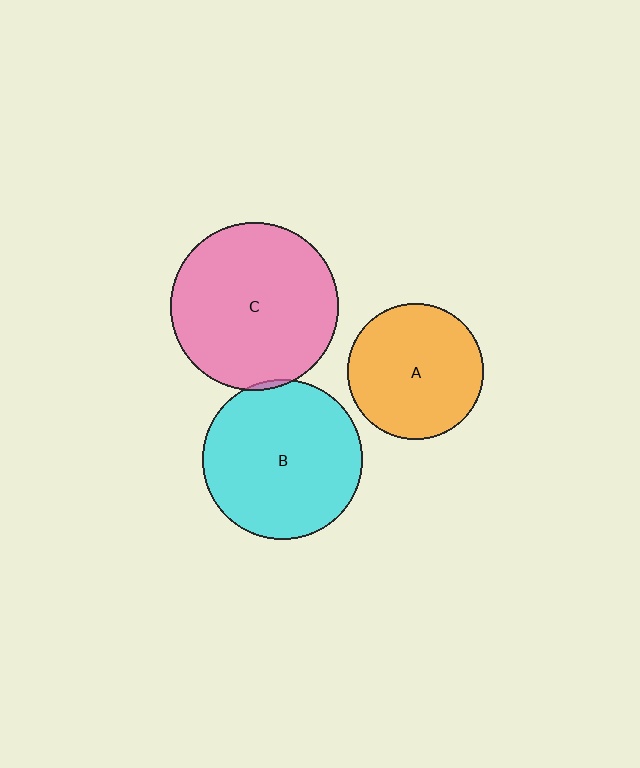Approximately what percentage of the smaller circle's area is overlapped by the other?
Approximately 5%.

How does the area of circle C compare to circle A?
Approximately 1.5 times.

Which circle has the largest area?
Circle C (pink).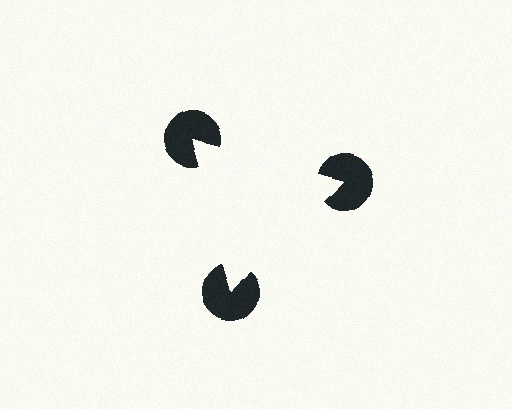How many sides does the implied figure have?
3 sides.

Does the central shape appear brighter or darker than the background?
It typically appears slightly brighter than the background, even though no actual brightness change is drawn.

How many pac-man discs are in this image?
There are 3 — one at each vertex of the illusory triangle.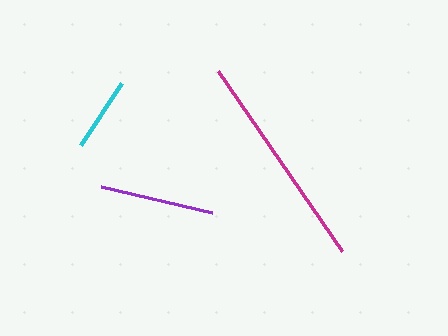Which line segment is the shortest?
The cyan line is the shortest at approximately 74 pixels.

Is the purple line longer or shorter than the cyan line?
The purple line is longer than the cyan line.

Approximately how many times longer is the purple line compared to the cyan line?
The purple line is approximately 1.5 times the length of the cyan line.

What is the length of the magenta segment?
The magenta segment is approximately 219 pixels long.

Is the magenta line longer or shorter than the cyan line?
The magenta line is longer than the cyan line.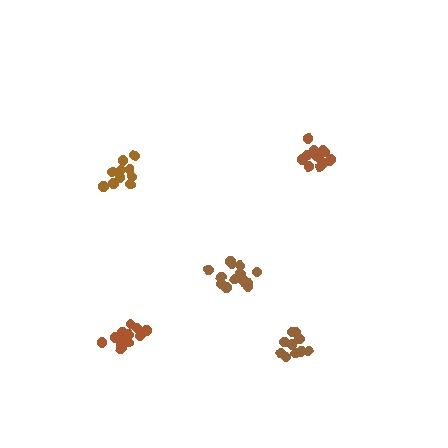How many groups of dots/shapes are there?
There are 5 groups.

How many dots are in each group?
Group 1: 13 dots, Group 2: 10 dots, Group 3: 10 dots, Group 4: 14 dots, Group 5: 14 dots (61 total).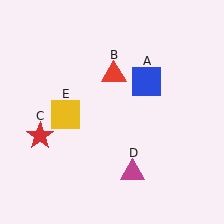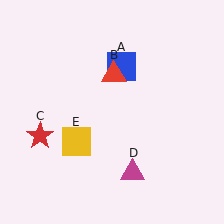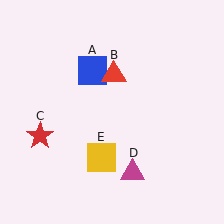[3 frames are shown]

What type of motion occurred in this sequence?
The blue square (object A), yellow square (object E) rotated counterclockwise around the center of the scene.